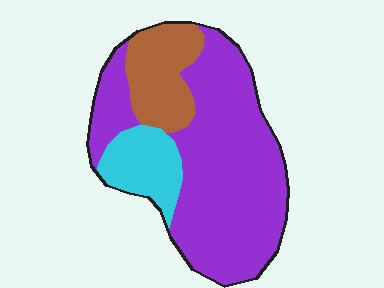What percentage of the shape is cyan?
Cyan covers around 15% of the shape.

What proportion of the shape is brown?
Brown takes up between a sixth and a third of the shape.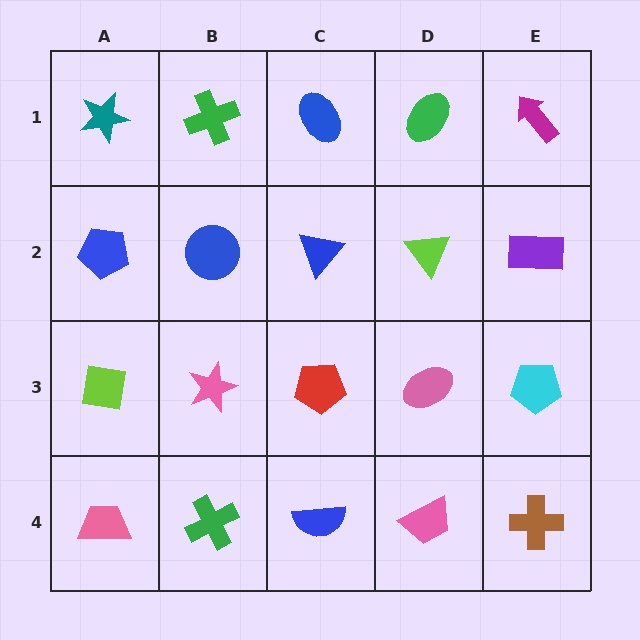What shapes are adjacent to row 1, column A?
A blue pentagon (row 2, column A), a green cross (row 1, column B).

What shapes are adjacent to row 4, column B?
A pink star (row 3, column B), a pink trapezoid (row 4, column A), a blue semicircle (row 4, column C).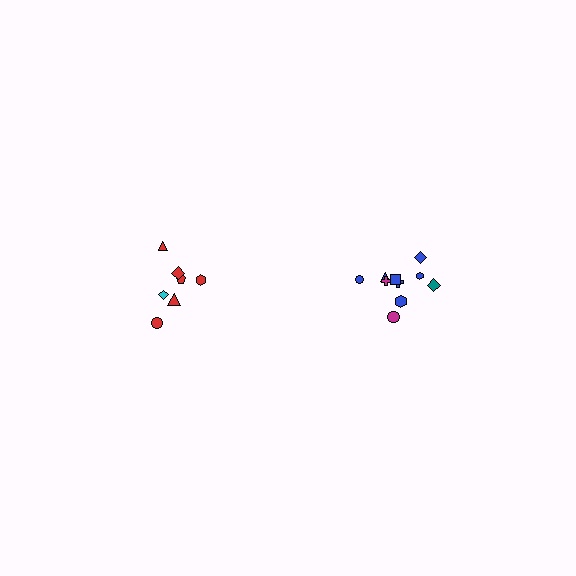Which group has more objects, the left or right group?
The right group.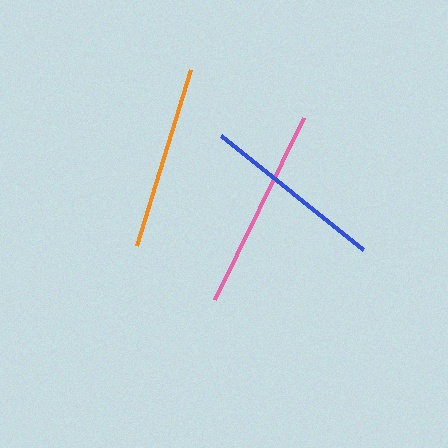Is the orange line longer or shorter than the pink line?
The pink line is longer than the orange line.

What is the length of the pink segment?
The pink segment is approximately 202 pixels long.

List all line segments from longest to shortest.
From longest to shortest: pink, orange, blue.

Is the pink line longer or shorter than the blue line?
The pink line is longer than the blue line.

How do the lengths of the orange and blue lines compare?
The orange and blue lines are approximately the same length.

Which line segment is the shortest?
The blue line is the shortest at approximately 183 pixels.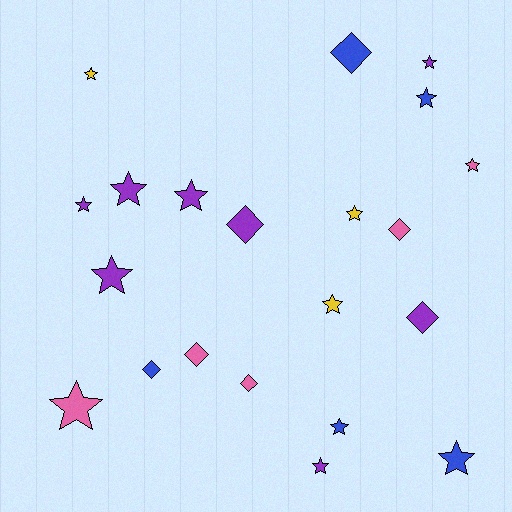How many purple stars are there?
There are 6 purple stars.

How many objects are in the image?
There are 21 objects.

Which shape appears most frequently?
Star, with 14 objects.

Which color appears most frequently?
Purple, with 8 objects.